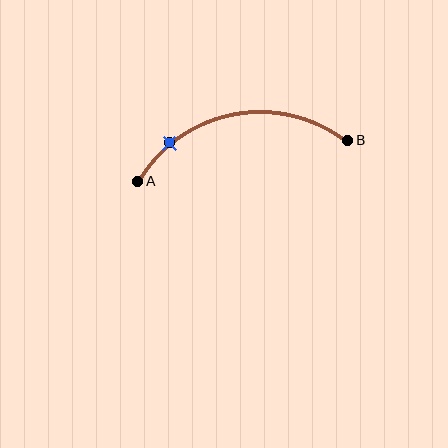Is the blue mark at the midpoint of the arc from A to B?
No. The blue mark lies on the arc but is closer to endpoint A. The arc midpoint would be at the point on the curve equidistant along the arc from both A and B.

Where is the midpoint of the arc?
The arc midpoint is the point on the curve farthest from the straight line joining A and B. It sits above that line.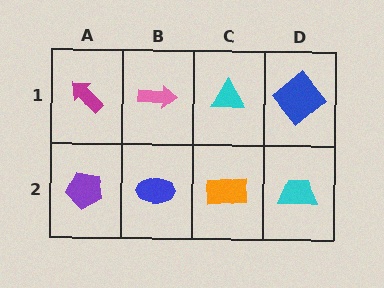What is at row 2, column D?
A cyan trapezoid.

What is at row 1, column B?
A pink arrow.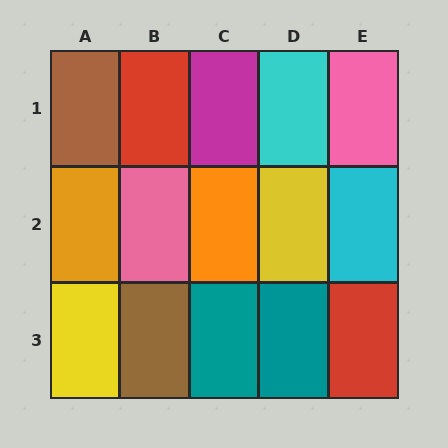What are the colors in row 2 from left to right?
Orange, pink, orange, yellow, cyan.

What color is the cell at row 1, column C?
Magenta.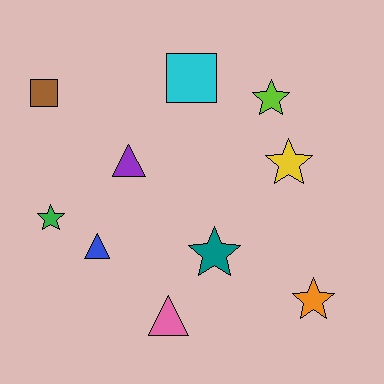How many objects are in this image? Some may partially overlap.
There are 10 objects.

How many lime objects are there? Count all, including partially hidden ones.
There is 1 lime object.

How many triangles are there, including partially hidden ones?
There are 3 triangles.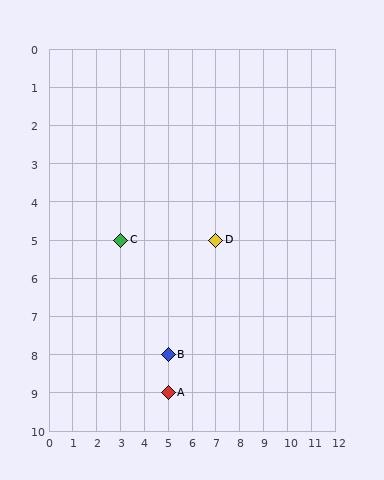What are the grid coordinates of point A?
Point A is at grid coordinates (5, 9).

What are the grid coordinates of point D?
Point D is at grid coordinates (7, 5).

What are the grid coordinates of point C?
Point C is at grid coordinates (3, 5).